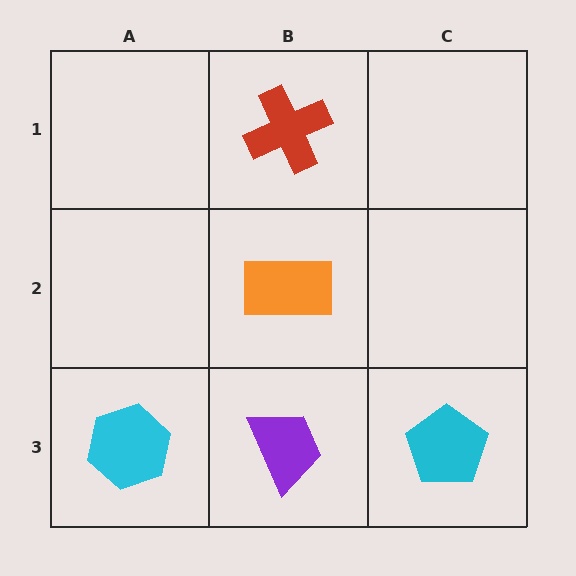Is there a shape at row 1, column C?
No, that cell is empty.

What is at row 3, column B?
A purple trapezoid.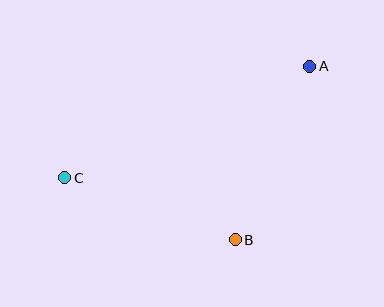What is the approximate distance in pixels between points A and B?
The distance between A and B is approximately 189 pixels.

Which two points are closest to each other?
Points B and C are closest to each other.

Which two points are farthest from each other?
Points A and C are farthest from each other.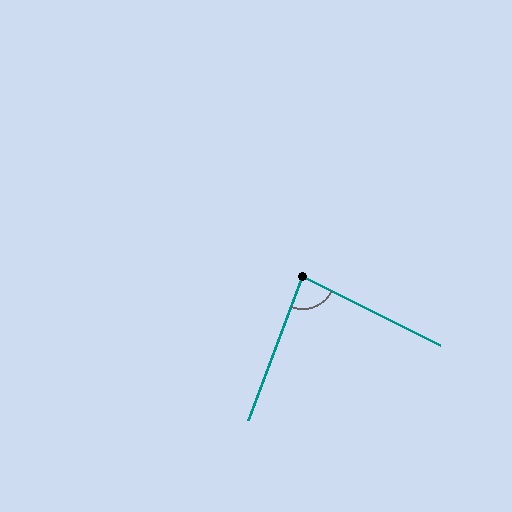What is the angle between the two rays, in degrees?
Approximately 84 degrees.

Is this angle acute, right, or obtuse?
It is acute.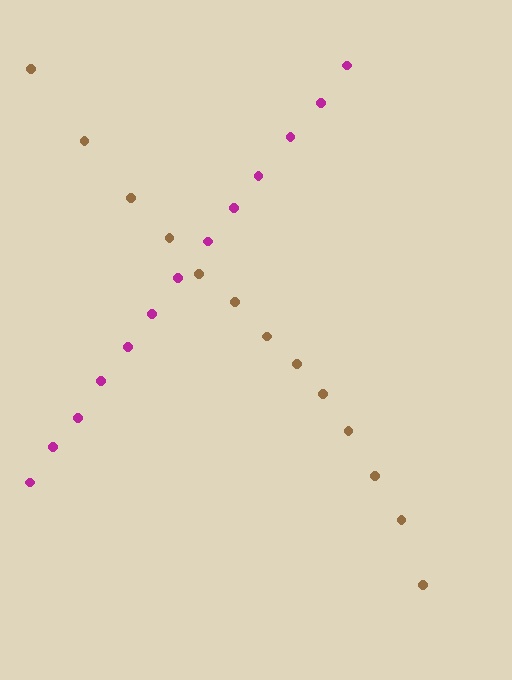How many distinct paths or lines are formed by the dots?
There are 2 distinct paths.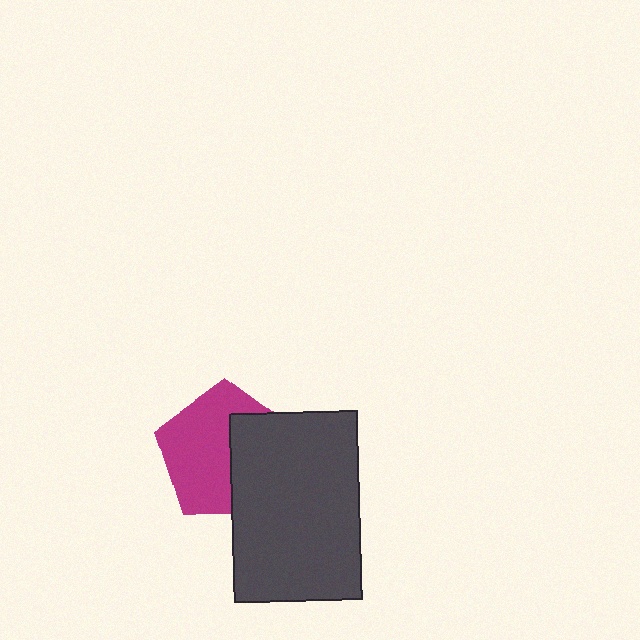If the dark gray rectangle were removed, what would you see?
You would see the complete magenta pentagon.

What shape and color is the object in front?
The object in front is a dark gray rectangle.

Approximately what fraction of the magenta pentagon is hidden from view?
Roughly 41% of the magenta pentagon is hidden behind the dark gray rectangle.